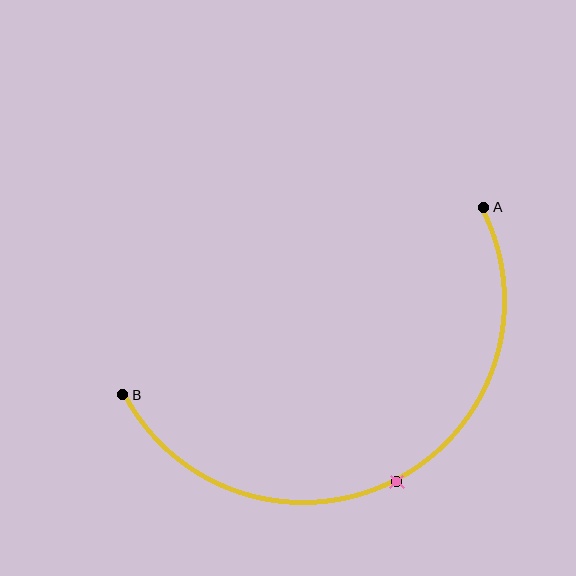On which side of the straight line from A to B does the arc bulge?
The arc bulges below the straight line connecting A and B.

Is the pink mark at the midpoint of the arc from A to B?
Yes. The pink mark lies on the arc at equal arc-length from both A and B — it is the arc midpoint.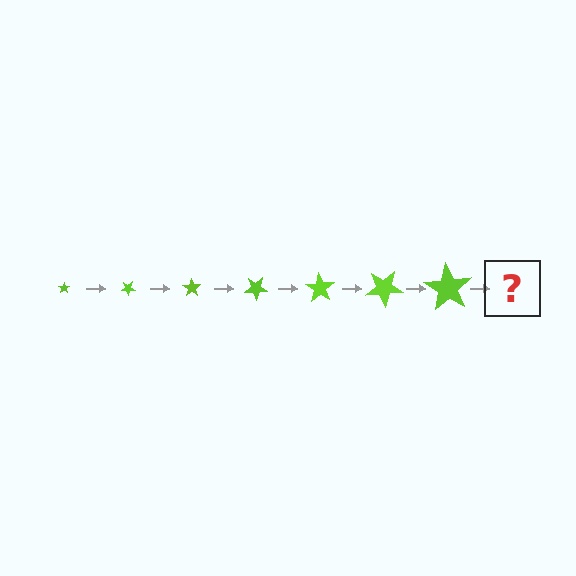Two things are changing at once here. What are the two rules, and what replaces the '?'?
The two rules are that the star grows larger each step and it rotates 35 degrees each step. The '?' should be a star, larger than the previous one and rotated 245 degrees from the start.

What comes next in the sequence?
The next element should be a star, larger than the previous one and rotated 245 degrees from the start.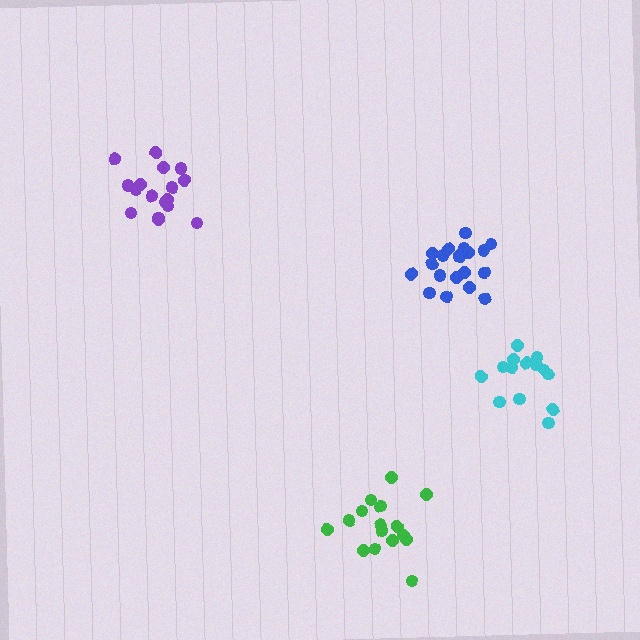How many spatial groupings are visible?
There are 4 spatial groupings.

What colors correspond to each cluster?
The clusters are colored: cyan, purple, green, blue.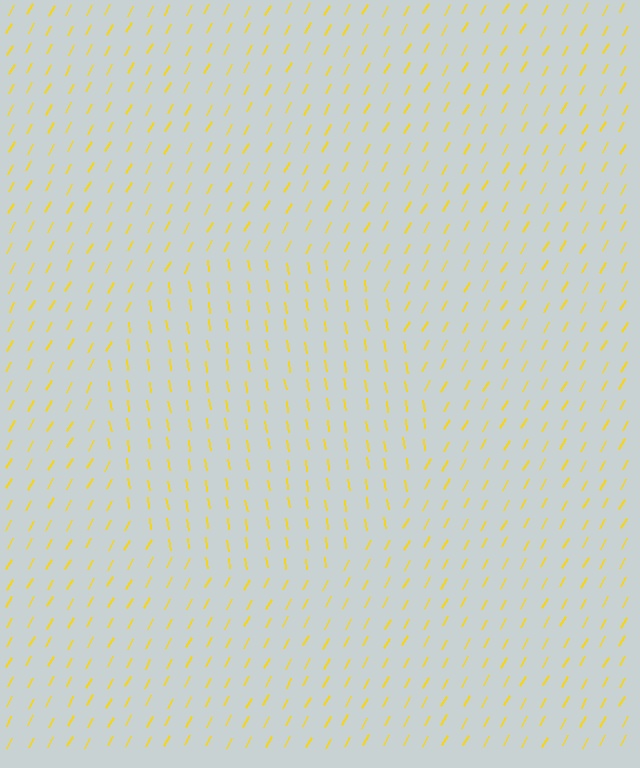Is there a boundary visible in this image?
Yes, there is a texture boundary formed by a change in line orientation.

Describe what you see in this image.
The image is filled with small yellow line segments. A circle region in the image has lines oriented differently from the surrounding lines, creating a visible texture boundary.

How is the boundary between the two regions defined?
The boundary is defined purely by a change in line orientation (approximately 38 degrees difference). All lines are the same color and thickness.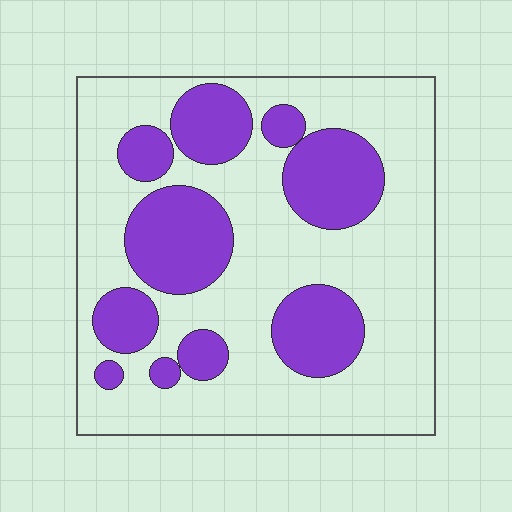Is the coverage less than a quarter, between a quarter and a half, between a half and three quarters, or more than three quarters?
Between a quarter and a half.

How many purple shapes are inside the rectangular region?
10.